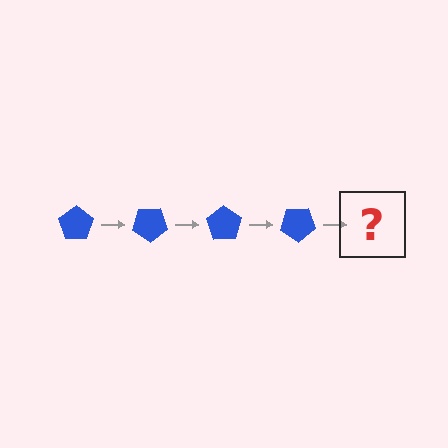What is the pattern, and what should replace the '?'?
The pattern is that the pentagon rotates 35 degrees each step. The '?' should be a blue pentagon rotated 140 degrees.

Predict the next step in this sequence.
The next step is a blue pentagon rotated 140 degrees.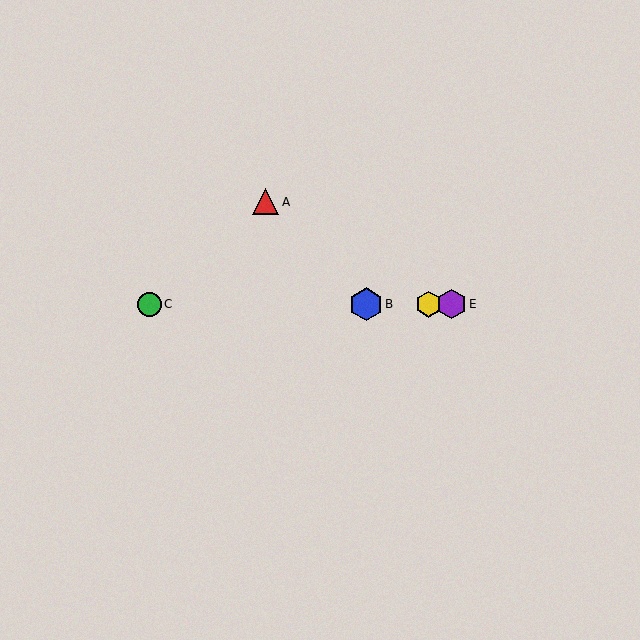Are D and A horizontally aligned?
No, D is at y≈304 and A is at y≈202.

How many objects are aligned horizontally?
4 objects (B, C, D, E) are aligned horizontally.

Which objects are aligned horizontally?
Objects B, C, D, E are aligned horizontally.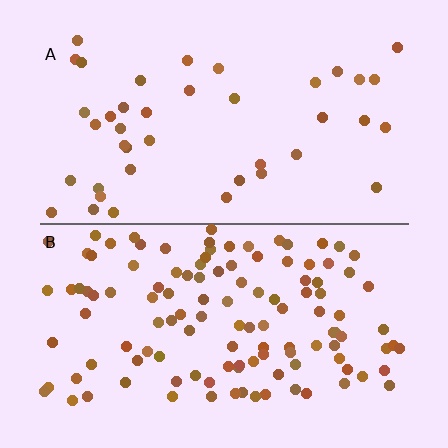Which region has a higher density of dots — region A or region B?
B (the bottom).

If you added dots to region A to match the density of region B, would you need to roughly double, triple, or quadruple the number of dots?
Approximately triple.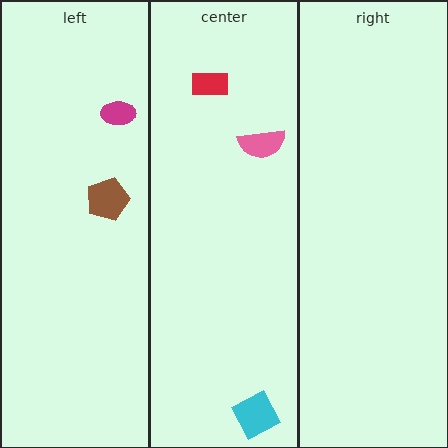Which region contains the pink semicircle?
The center region.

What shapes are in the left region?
The magenta ellipse, the brown pentagon.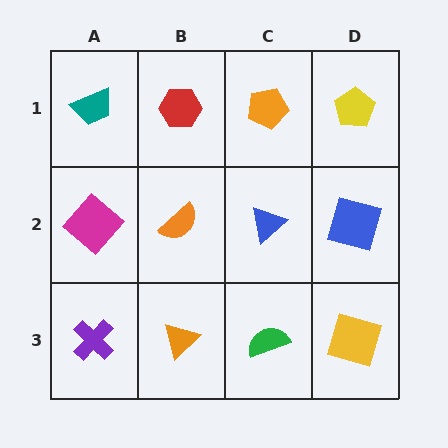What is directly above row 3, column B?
An orange semicircle.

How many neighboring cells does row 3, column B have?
3.